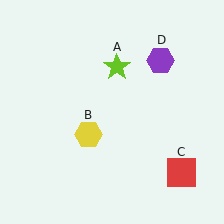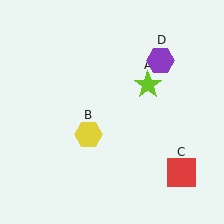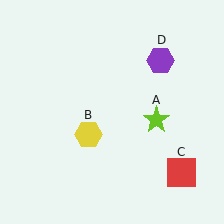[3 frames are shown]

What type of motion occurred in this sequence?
The lime star (object A) rotated clockwise around the center of the scene.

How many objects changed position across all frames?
1 object changed position: lime star (object A).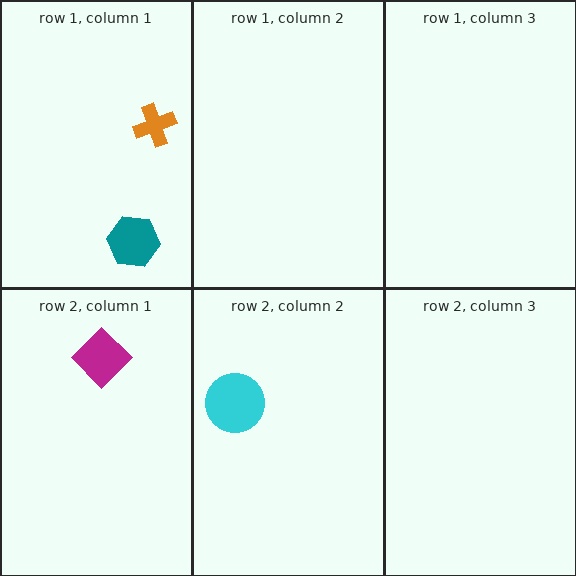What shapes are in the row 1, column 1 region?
The orange cross, the teal hexagon.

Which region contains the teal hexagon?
The row 1, column 1 region.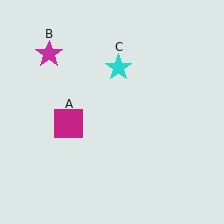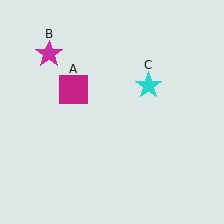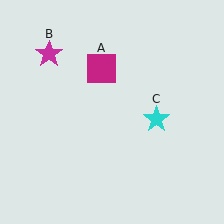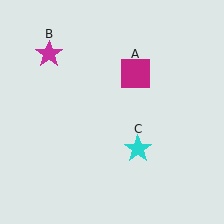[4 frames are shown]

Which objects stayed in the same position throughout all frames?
Magenta star (object B) remained stationary.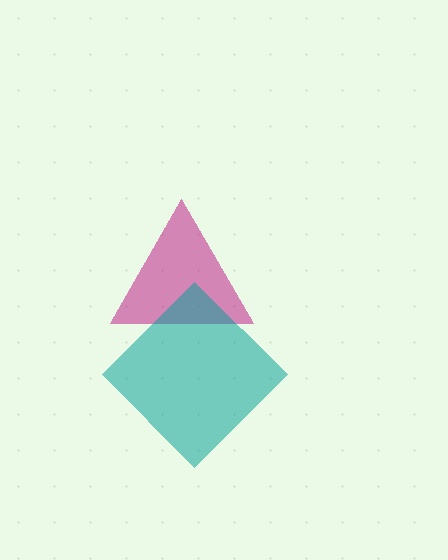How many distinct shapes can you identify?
There are 2 distinct shapes: a magenta triangle, a teal diamond.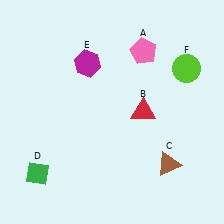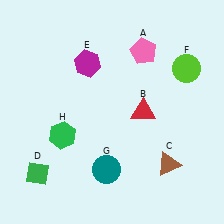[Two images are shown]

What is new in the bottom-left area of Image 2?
A teal circle (G) was added in the bottom-left area of Image 2.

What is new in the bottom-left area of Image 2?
A green hexagon (H) was added in the bottom-left area of Image 2.